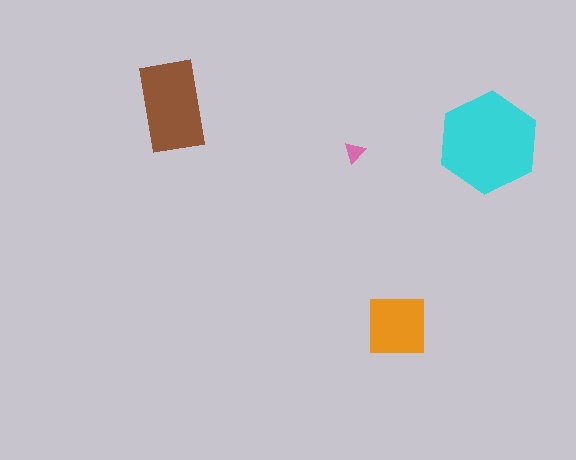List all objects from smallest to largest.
The pink triangle, the orange square, the brown rectangle, the cyan hexagon.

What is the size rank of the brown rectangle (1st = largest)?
2nd.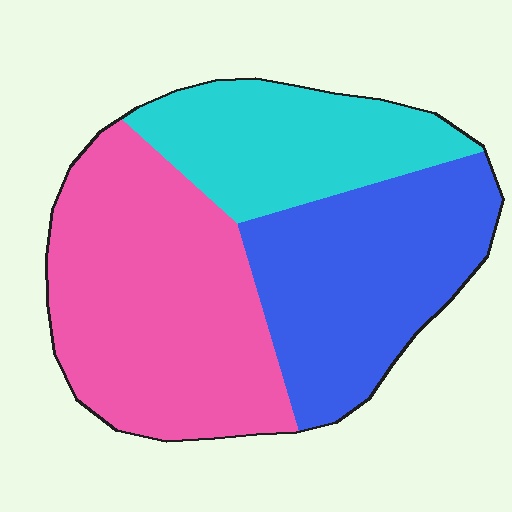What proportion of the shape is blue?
Blue covers 33% of the shape.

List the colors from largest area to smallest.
From largest to smallest: pink, blue, cyan.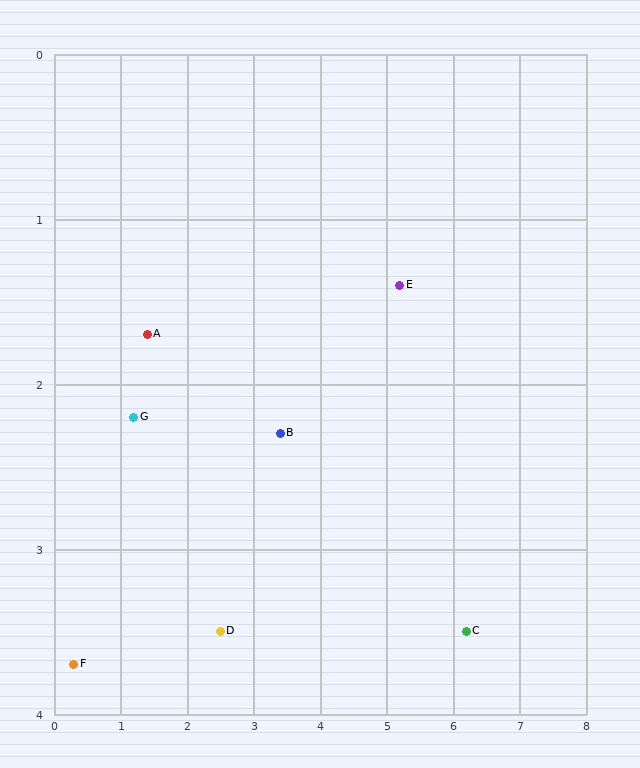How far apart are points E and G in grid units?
Points E and G are about 4.1 grid units apart.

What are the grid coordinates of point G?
Point G is at approximately (1.2, 2.2).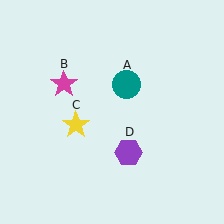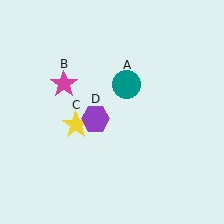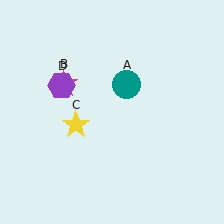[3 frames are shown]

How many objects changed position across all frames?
1 object changed position: purple hexagon (object D).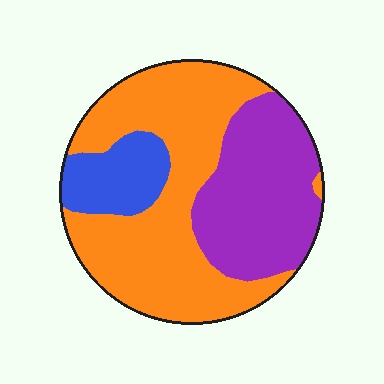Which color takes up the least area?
Blue, at roughly 15%.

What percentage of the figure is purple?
Purple covers around 35% of the figure.